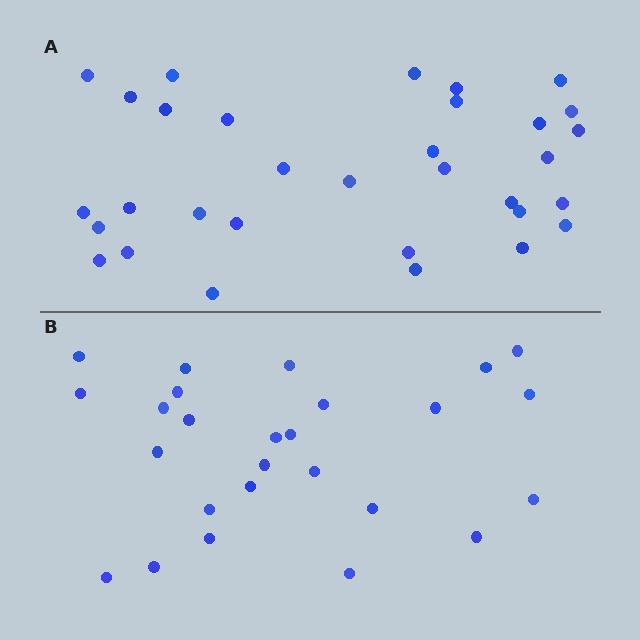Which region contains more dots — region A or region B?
Region A (the top region) has more dots.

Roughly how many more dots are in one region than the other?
Region A has about 6 more dots than region B.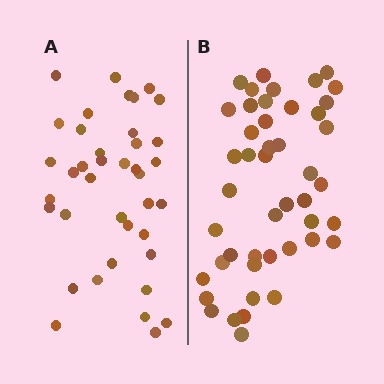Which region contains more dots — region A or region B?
Region B (the right region) has more dots.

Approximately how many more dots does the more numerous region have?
Region B has roughly 8 or so more dots than region A.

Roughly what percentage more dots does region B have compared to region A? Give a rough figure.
About 20% more.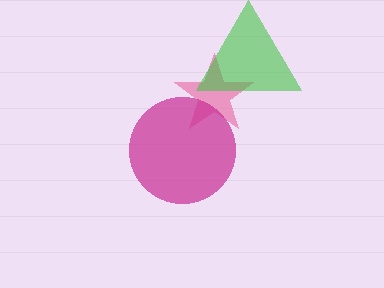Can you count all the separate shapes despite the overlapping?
Yes, there are 3 separate shapes.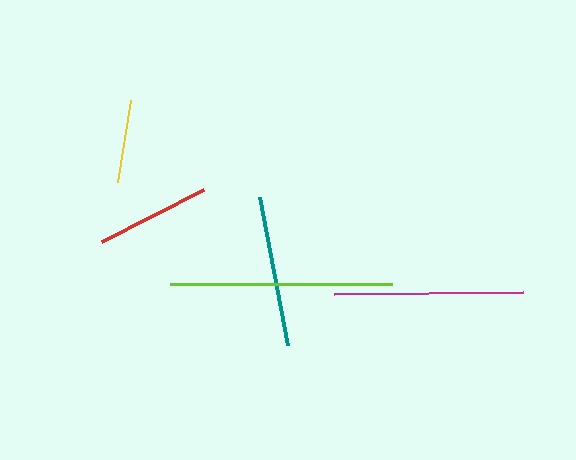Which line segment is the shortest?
The yellow line is the shortest at approximately 82 pixels.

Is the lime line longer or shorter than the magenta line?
The lime line is longer than the magenta line.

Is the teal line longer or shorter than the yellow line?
The teal line is longer than the yellow line.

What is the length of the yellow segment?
The yellow segment is approximately 82 pixels long.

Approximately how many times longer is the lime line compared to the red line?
The lime line is approximately 1.9 times the length of the red line.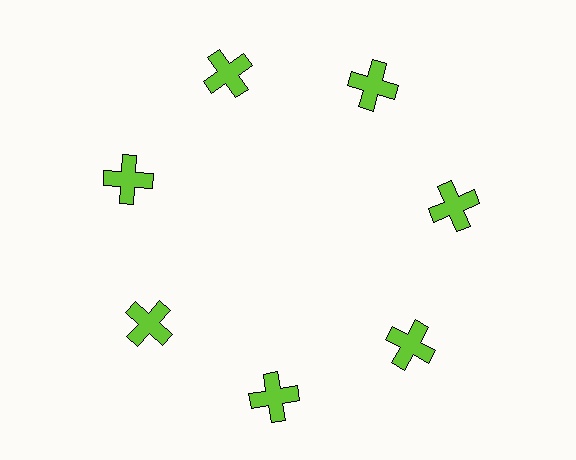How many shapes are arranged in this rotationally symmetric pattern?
There are 7 shapes, arranged in 7 groups of 1.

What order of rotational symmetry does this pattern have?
This pattern has 7-fold rotational symmetry.